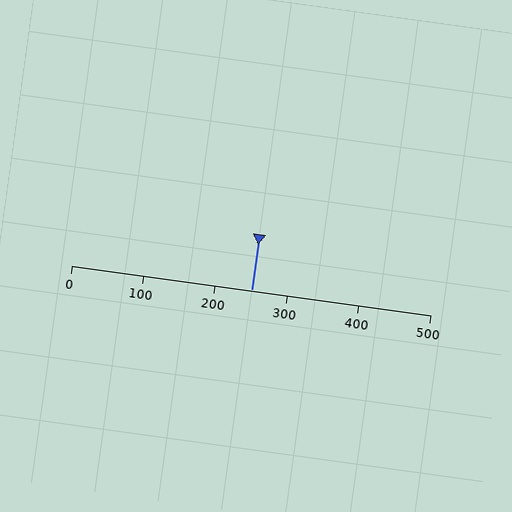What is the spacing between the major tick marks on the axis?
The major ticks are spaced 100 apart.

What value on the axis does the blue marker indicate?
The marker indicates approximately 250.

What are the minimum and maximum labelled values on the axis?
The axis runs from 0 to 500.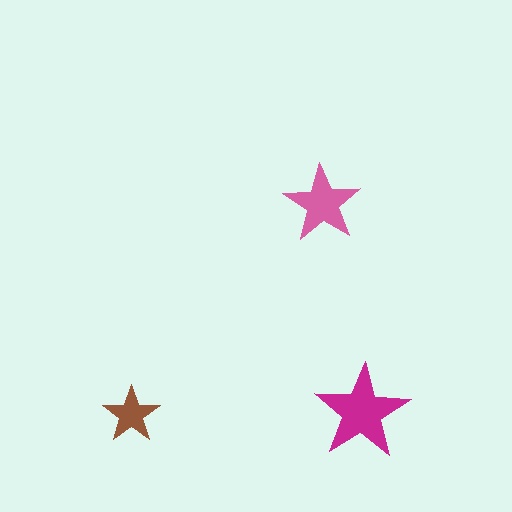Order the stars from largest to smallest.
the magenta one, the pink one, the brown one.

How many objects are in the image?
There are 3 objects in the image.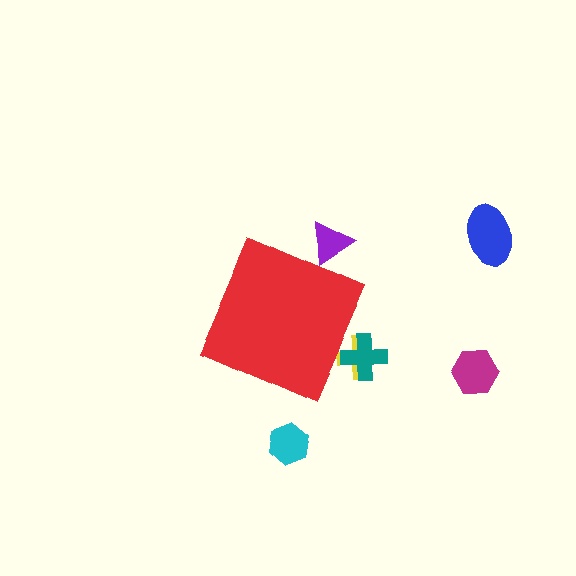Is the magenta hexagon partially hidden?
No, the magenta hexagon is fully visible.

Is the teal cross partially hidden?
Yes, the teal cross is partially hidden behind the red diamond.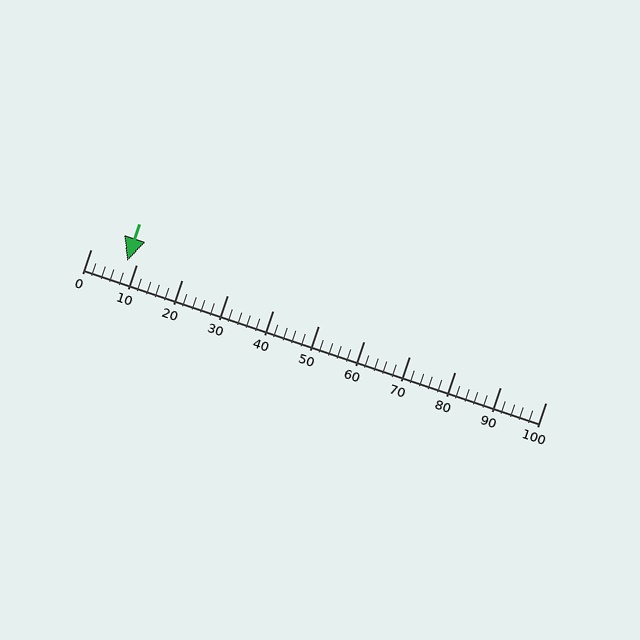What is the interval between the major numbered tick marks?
The major tick marks are spaced 10 units apart.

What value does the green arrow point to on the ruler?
The green arrow points to approximately 8.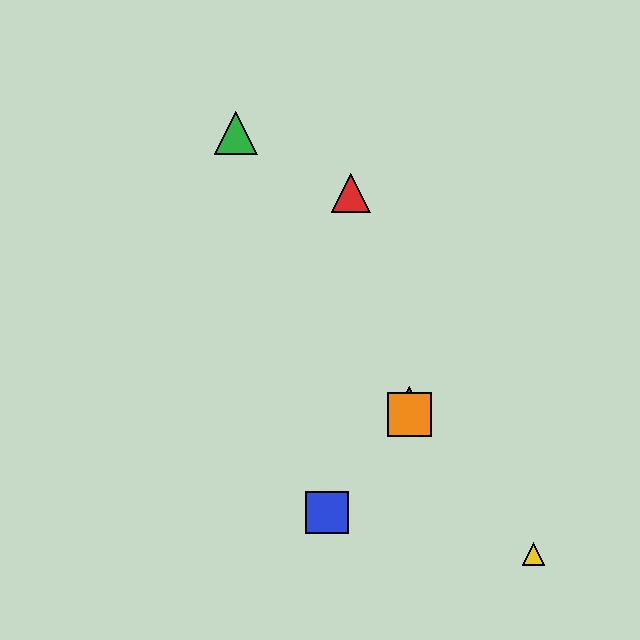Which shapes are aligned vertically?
The purple triangle, the orange square are aligned vertically.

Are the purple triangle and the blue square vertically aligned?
No, the purple triangle is at x≈409 and the blue square is at x≈327.